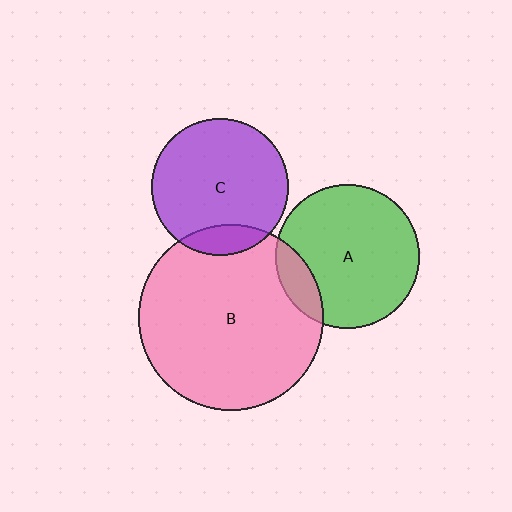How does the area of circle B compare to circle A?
Approximately 1.7 times.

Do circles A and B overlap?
Yes.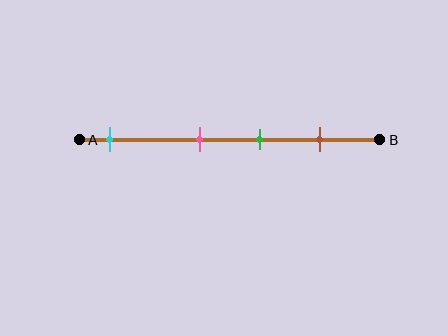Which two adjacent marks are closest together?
The pink and green marks are the closest adjacent pair.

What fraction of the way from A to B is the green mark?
The green mark is approximately 60% (0.6) of the way from A to B.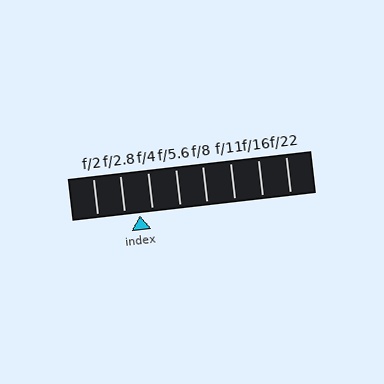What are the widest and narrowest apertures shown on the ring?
The widest aperture shown is f/2 and the narrowest is f/22.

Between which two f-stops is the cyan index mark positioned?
The index mark is between f/2.8 and f/4.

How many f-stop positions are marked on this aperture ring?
There are 8 f-stop positions marked.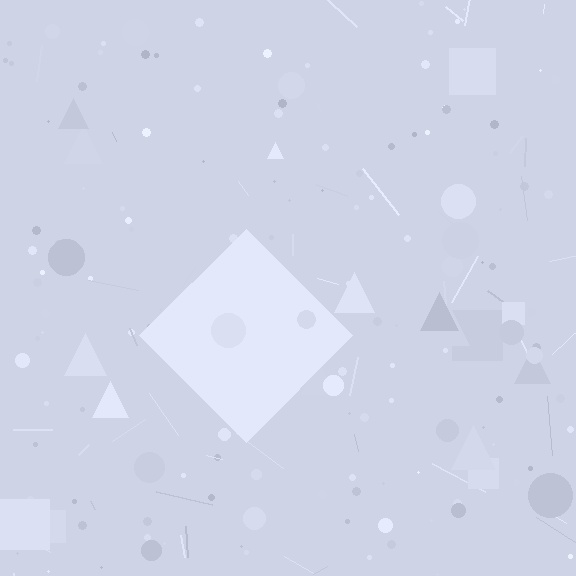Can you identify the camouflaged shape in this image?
The camouflaged shape is a diamond.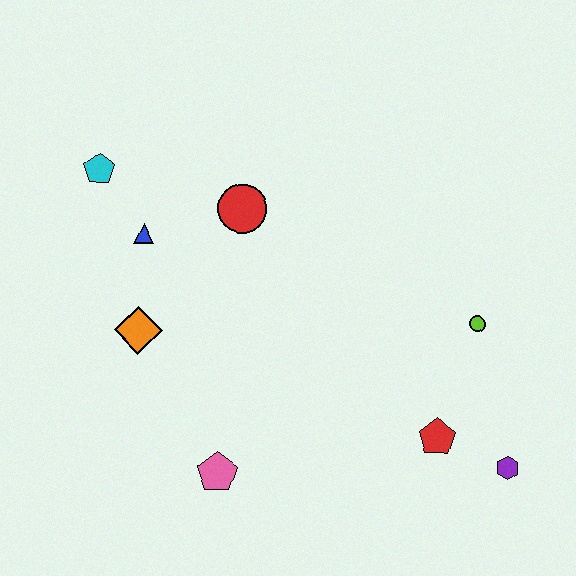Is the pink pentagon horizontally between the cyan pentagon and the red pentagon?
Yes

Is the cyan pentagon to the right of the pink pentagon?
No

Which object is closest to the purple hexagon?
The red pentagon is closest to the purple hexagon.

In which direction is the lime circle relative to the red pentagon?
The lime circle is above the red pentagon.